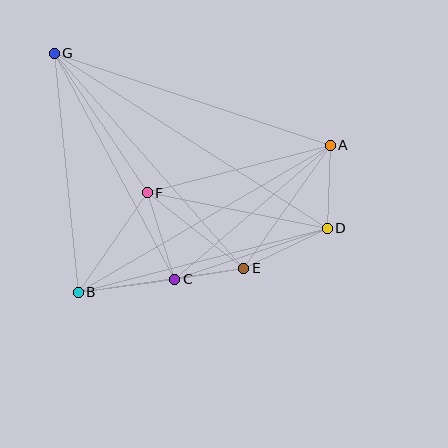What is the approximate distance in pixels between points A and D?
The distance between A and D is approximately 83 pixels.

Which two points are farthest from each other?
Points D and G are farthest from each other.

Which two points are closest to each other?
Points C and E are closest to each other.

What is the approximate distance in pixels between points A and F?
The distance between A and F is approximately 189 pixels.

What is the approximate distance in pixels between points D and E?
The distance between D and E is approximately 92 pixels.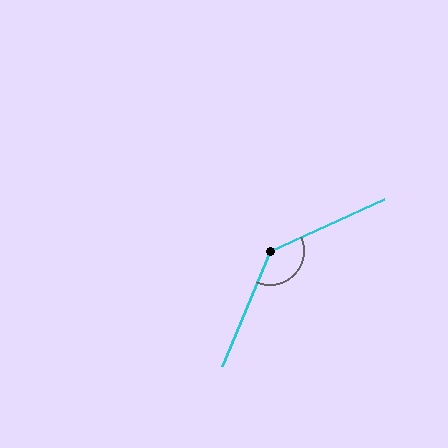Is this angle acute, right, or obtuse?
It is obtuse.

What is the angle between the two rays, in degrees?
Approximately 136 degrees.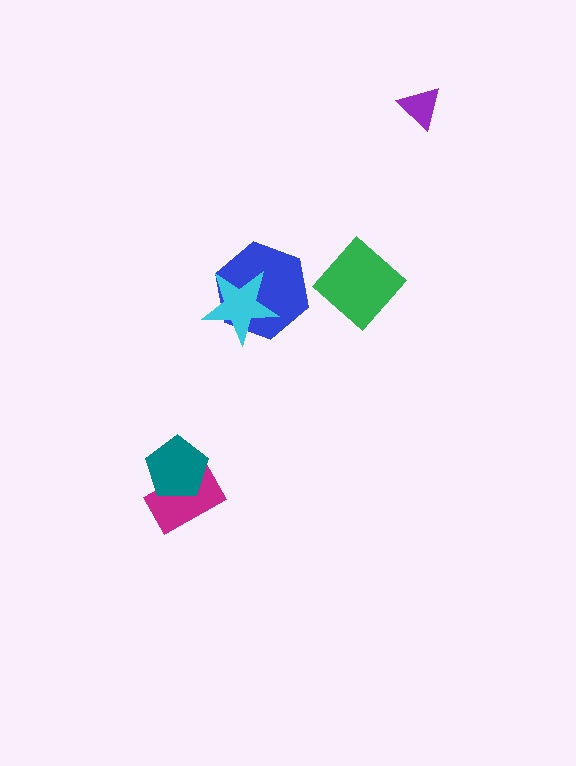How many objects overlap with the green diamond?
0 objects overlap with the green diamond.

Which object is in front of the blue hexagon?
The cyan star is in front of the blue hexagon.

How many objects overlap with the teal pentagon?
1 object overlaps with the teal pentagon.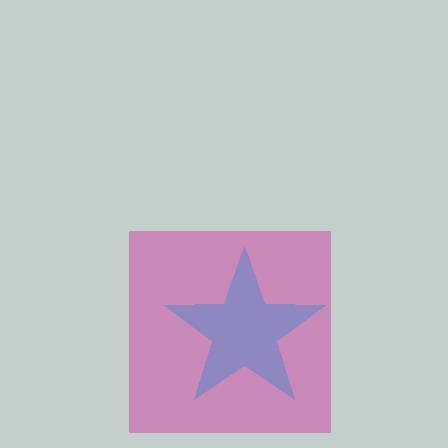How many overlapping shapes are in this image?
There are 2 overlapping shapes in the image.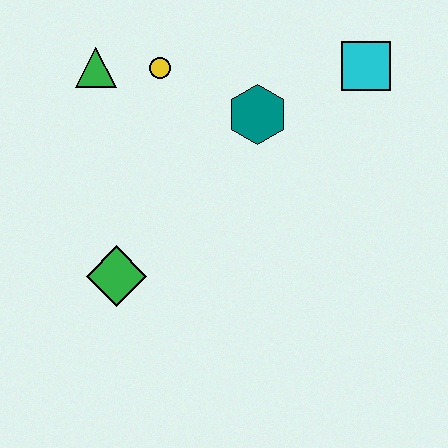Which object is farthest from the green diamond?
The cyan square is farthest from the green diamond.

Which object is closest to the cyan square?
The teal hexagon is closest to the cyan square.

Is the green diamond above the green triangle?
No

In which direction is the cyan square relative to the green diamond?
The cyan square is to the right of the green diamond.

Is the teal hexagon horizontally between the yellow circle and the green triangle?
No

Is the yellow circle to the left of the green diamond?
No